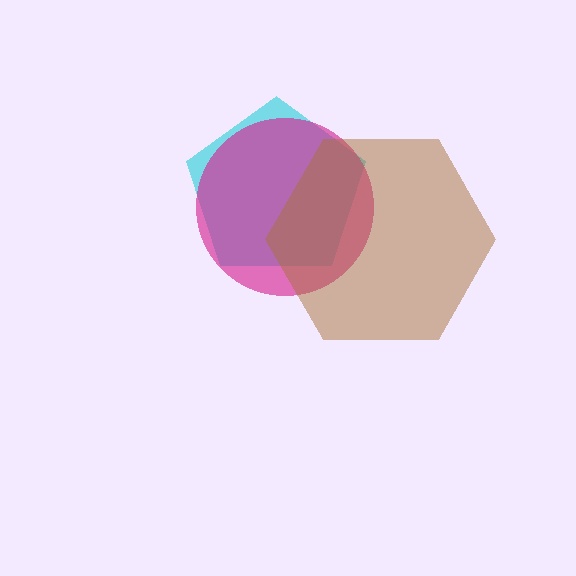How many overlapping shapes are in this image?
There are 3 overlapping shapes in the image.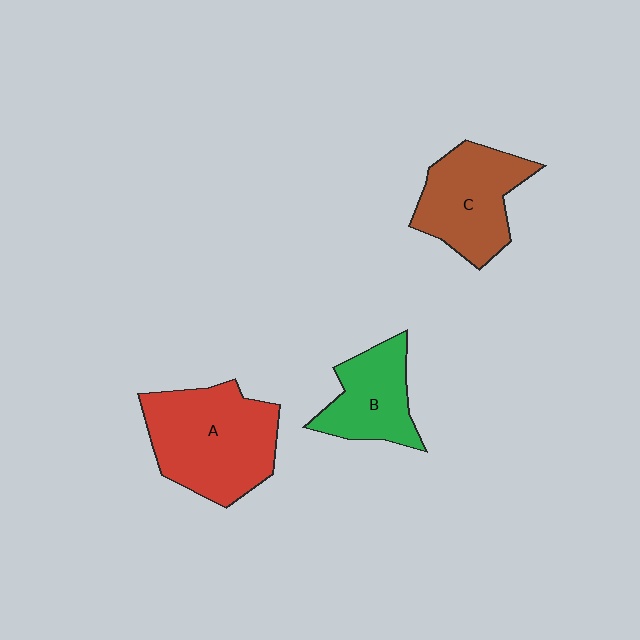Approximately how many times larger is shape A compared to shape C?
Approximately 1.3 times.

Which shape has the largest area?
Shape A (red).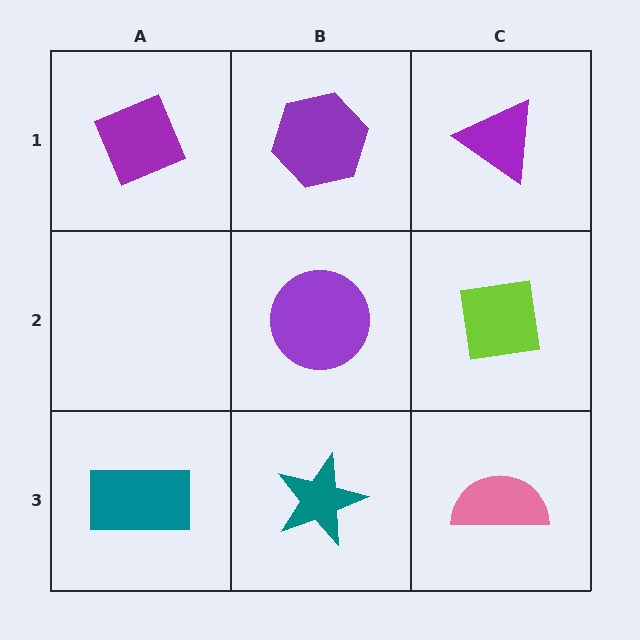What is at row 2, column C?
A lime square.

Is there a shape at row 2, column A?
No, that cell is empty.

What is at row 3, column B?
A teal star.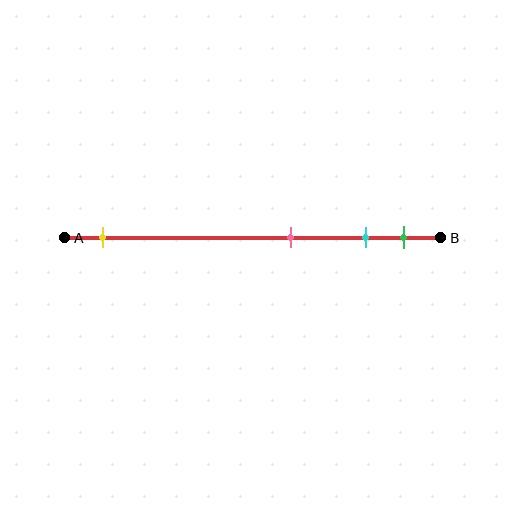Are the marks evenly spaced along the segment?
No, the marks are not evenly spaced.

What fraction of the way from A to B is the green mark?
The green mark is approximately 90% (0.9) of the way from A to B.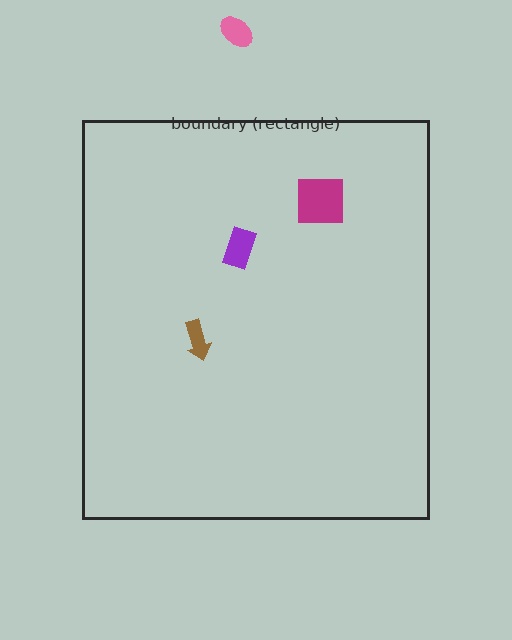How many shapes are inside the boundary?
3 inside, 1 outside.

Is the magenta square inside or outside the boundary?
Inside.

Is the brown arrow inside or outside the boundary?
Inside.